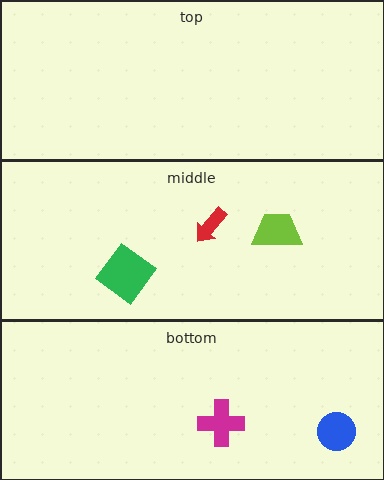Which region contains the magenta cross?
The bottom region.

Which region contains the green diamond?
The middle region.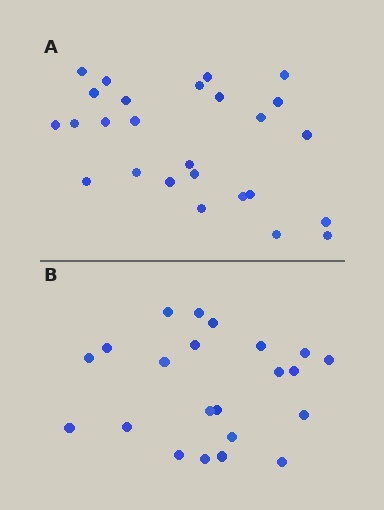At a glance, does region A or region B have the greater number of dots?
Region A (the top region) has more dots.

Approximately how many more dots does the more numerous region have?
Region A has about 4 more dots than region B.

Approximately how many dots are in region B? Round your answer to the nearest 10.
About 20 dots. (The exact count is 22, which rounds to 20.)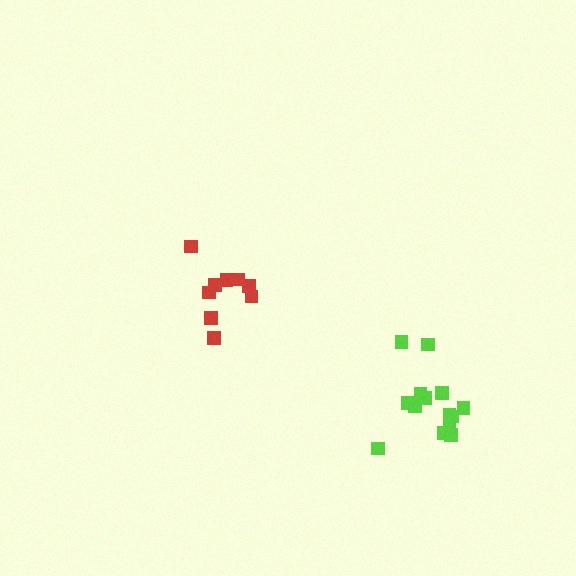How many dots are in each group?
Group 1: 9 dots, Group 2: 14 dots (23 total).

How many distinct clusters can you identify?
There are 2 distinct clusters.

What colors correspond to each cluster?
The clusters are colored: red, lime.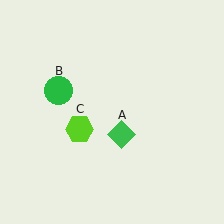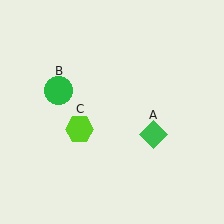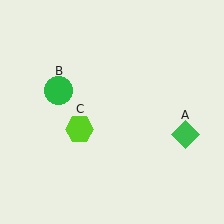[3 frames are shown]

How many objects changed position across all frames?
1 object changed position: green diamond (object A).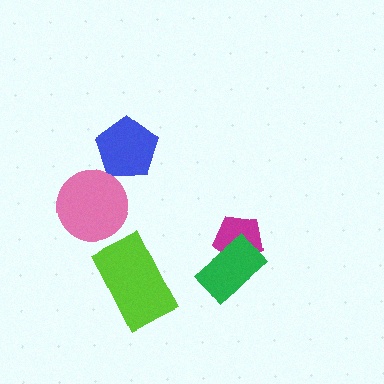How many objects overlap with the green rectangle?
1 object overlaps with the green rectangle.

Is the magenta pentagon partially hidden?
Yes, it is partially covered by another shape.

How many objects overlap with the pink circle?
0 objects overlap with the pink circle.